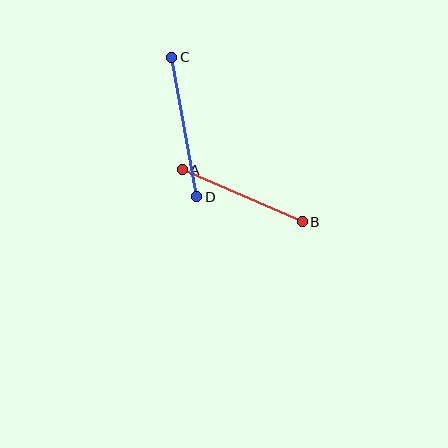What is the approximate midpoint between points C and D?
The midpoint is at approximately (184, 127) pixels.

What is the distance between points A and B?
The distance is approximately 131 pixels.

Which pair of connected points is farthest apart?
Points C and D are farthest apart.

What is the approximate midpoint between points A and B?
The midpoint is at approximately (242, 196) pixels.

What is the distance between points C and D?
The distance is approximately 141 pixels.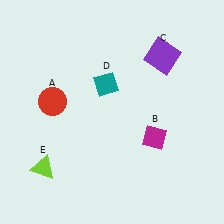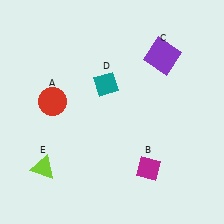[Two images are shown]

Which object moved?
The magenta diamond (B) moved down.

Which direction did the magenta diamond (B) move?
The magenta diamond (B) moved down.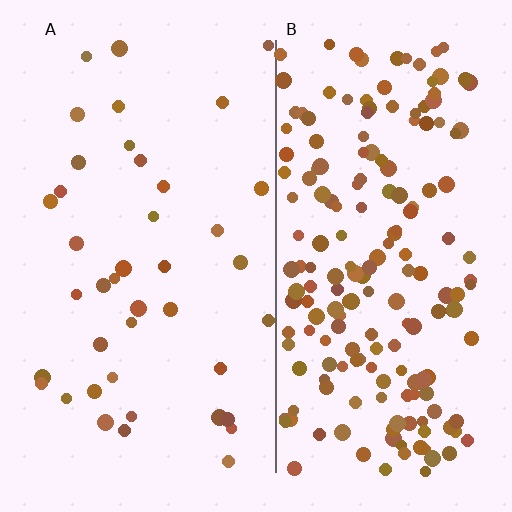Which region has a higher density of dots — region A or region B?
B (the right).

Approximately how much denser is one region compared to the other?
Approximately 4.7× — region B over region A.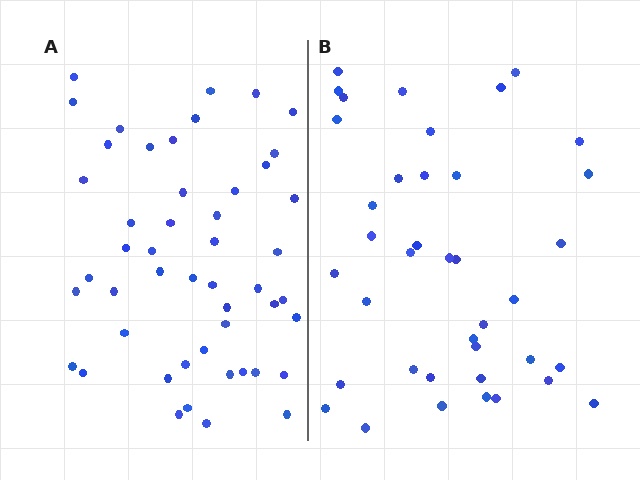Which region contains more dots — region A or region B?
Region A (the left region) has more dots.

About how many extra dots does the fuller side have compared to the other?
Region A has roughly 10 or so more dots than region B.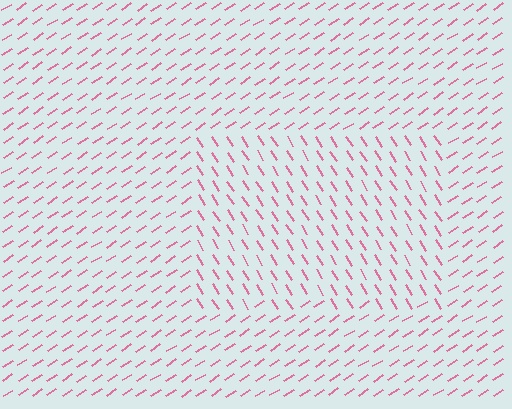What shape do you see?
I see a rectangle.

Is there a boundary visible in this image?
Yes, there is a texture boundary formed by a change in line orientation.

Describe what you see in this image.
The image is filled with small pink line segments. A rectangle region in the image has lines oriented differently from the surrounding lines, creating a visible texture boundary.